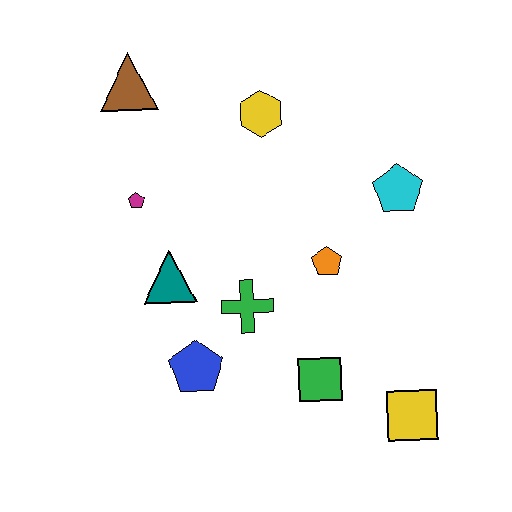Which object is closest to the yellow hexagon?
The brown triangle is closest to the yellow hexagon.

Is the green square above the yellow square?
Yes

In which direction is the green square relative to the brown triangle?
The green square is below the brown triangle.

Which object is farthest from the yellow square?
The brown triangle is farthest from the yellow square.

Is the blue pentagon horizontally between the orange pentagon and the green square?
No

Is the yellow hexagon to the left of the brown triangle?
No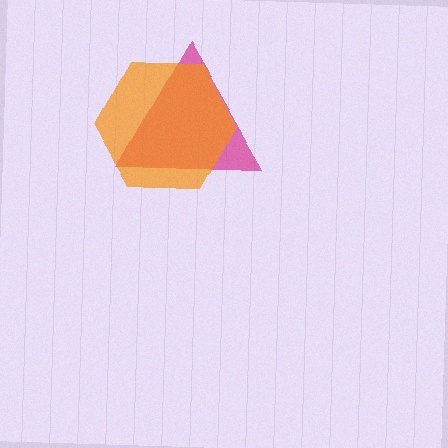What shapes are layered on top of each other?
The layered shapes are: a magenta triangle, an orange hexagon.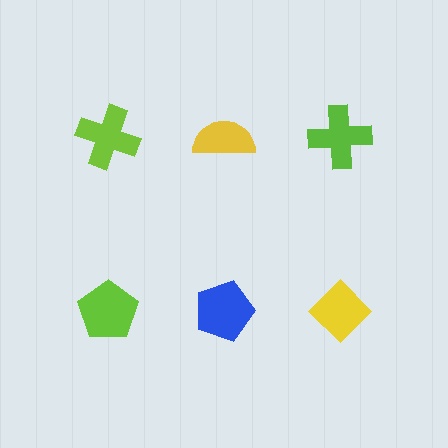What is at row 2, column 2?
A blue pentagon.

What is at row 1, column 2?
A yellow semicircle.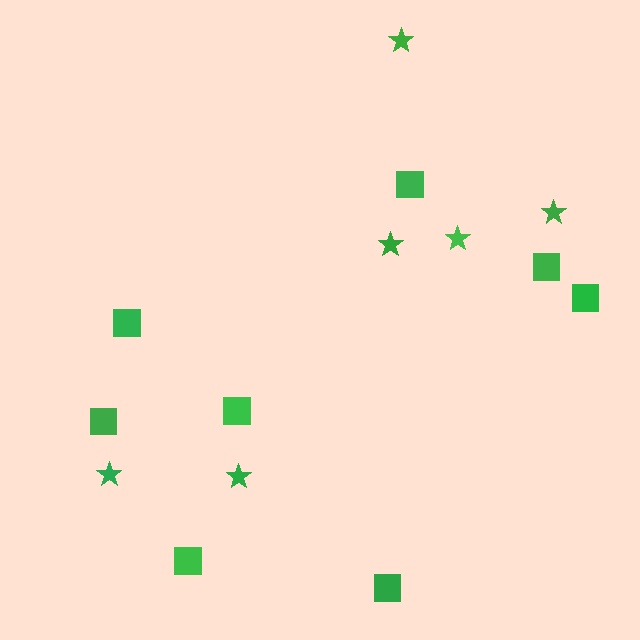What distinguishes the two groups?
There are 2 groups: one group of stars (6) and one group of squares (8).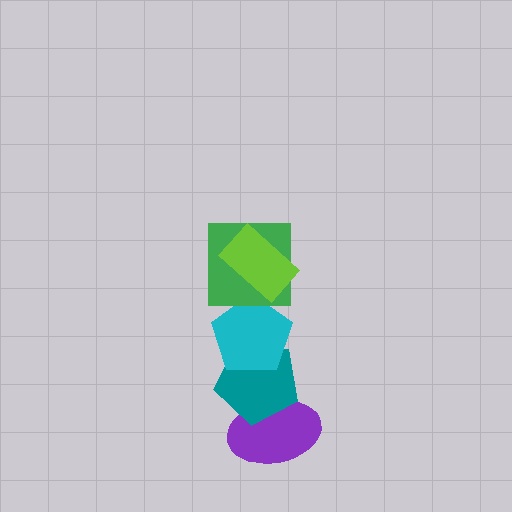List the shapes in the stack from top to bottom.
From top to bottom: the lime rectangle, the green square, the cyan pentagon, the teal pentagon, the purple ellipse.